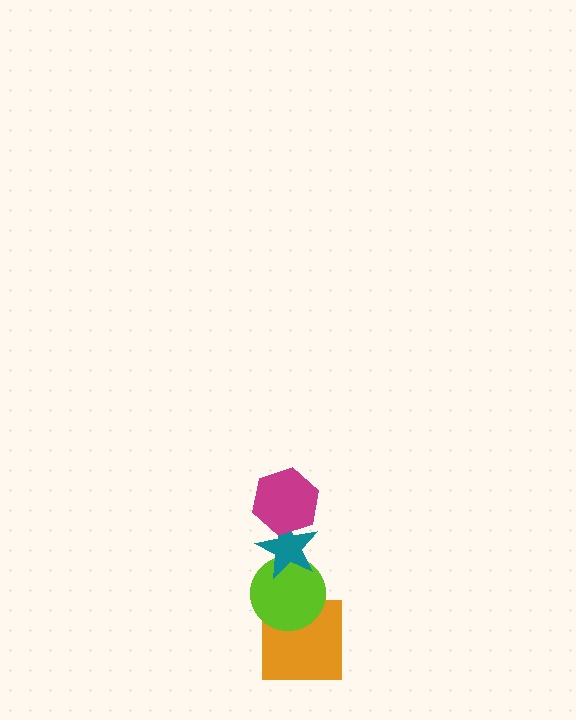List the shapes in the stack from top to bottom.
From top to bottom: the magenta hexagon, the teal star, the lime circle, the orange square.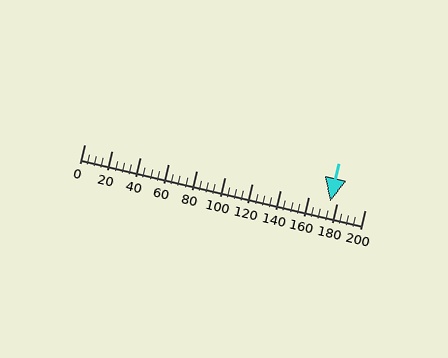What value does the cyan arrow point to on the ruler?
The cyan arrow points to approximately 175.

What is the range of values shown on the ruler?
The ruler shows values from 0 to 200.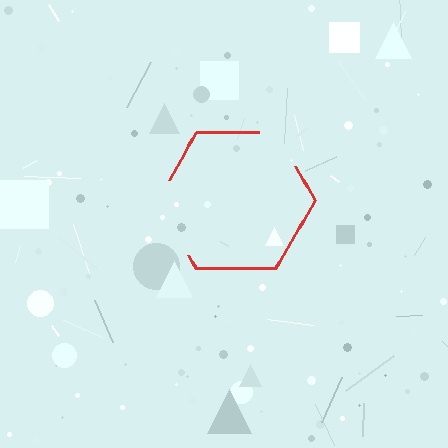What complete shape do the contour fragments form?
The contour fragments form a hexagon.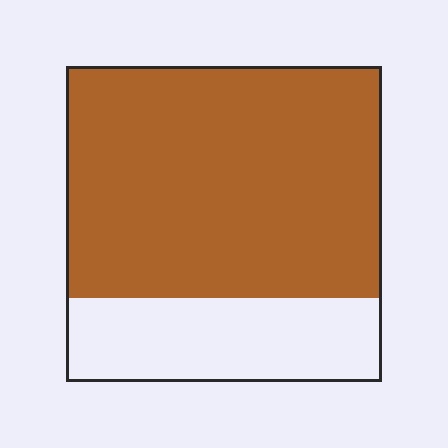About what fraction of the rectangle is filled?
About three quarters (3/4).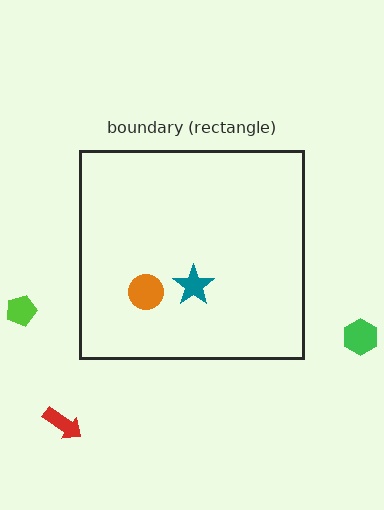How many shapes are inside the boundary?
2 inside, 3 outside.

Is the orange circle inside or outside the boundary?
Inside.